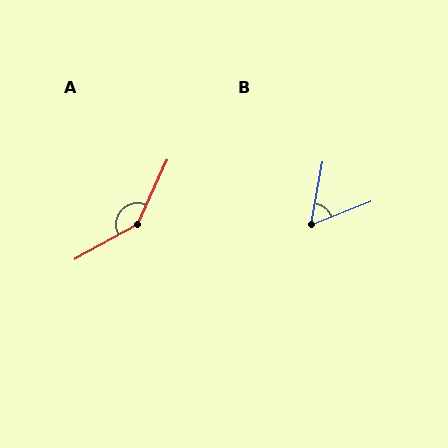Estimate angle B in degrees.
Approximately 58 degrees.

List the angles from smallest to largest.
B (58°), A (143°).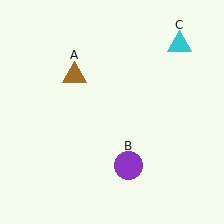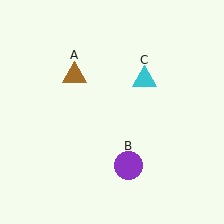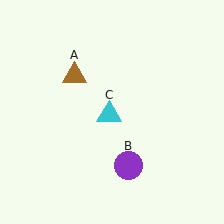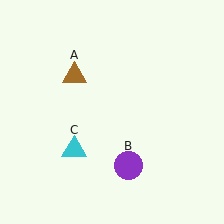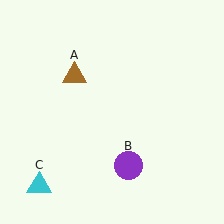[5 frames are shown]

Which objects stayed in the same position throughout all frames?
Brown triangle (object A) and purple circle (object B) remained stationary.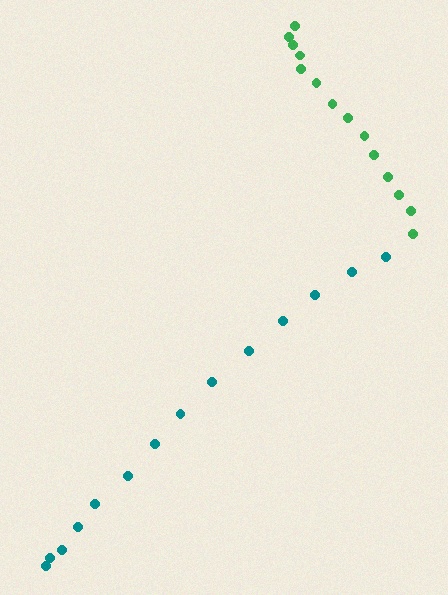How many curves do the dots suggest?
There are 2 distinct paths.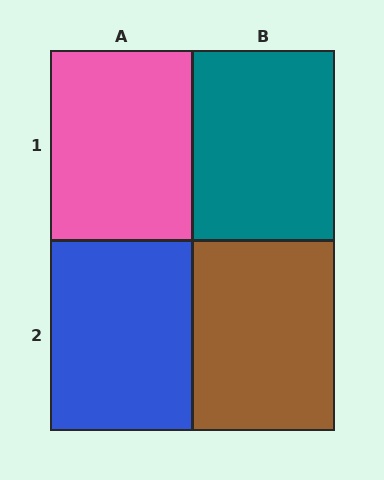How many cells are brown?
1 cell is brown.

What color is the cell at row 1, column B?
Teal.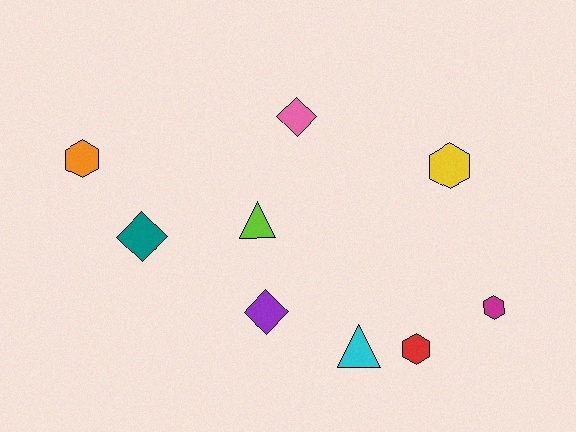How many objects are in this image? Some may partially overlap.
There are 9 objects.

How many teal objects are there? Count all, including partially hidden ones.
There is 1 teal object.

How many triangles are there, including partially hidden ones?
There are 2 triangles.